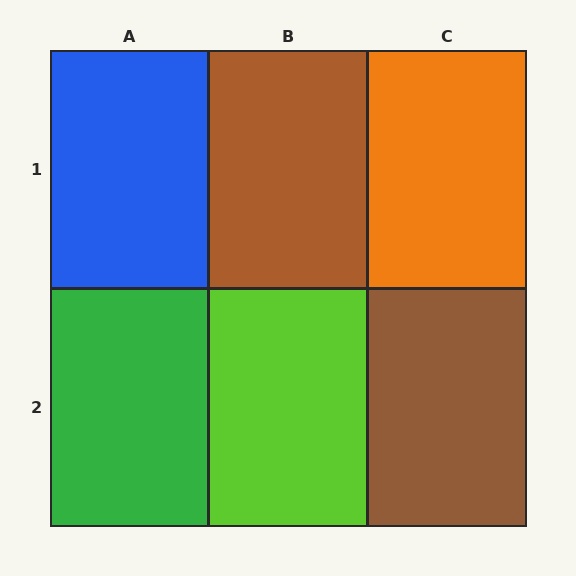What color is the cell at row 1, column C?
Orange.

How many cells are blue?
1 cell is blue.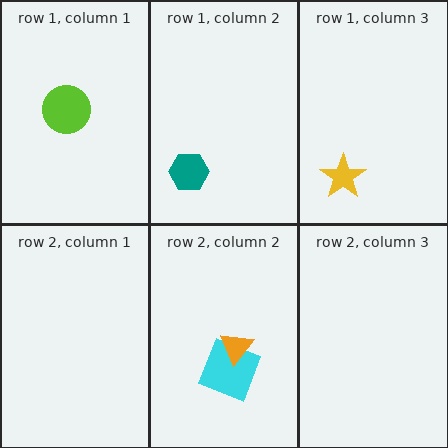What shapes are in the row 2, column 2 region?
The cyan square, the orange triangle.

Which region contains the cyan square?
The row 2, column 2 region.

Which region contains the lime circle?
The row 1, column 1 region.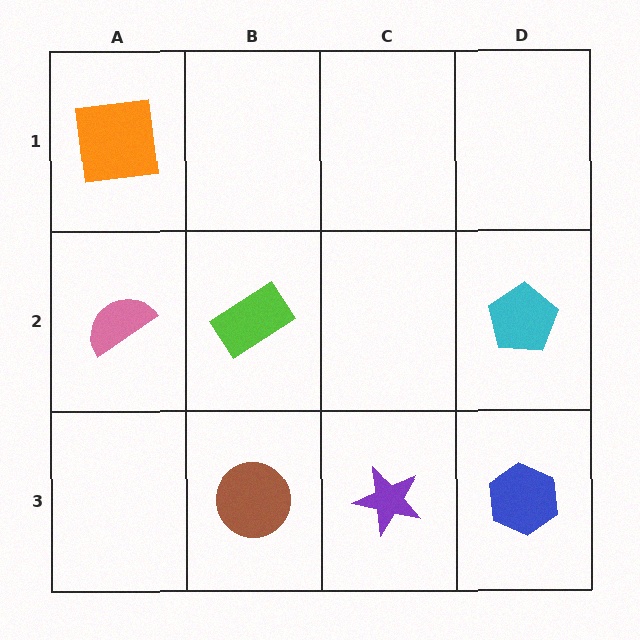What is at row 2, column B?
A lime rectangle.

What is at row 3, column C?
A purple star.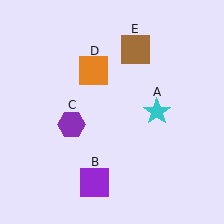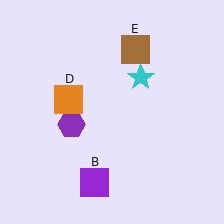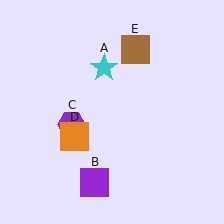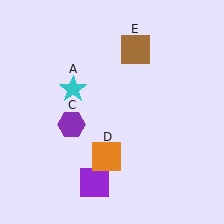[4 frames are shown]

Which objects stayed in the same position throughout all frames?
Purple square (object B) and purple hexagon (object C) and brown square (object E) remained stationary.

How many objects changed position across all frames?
2 objects changed position: cyan star (object A), orange square (object D).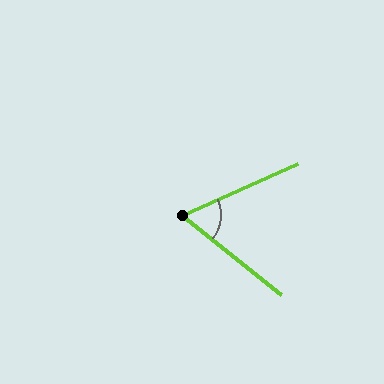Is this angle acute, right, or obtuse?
It is acute.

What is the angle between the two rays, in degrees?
Approximately 63 degrees.